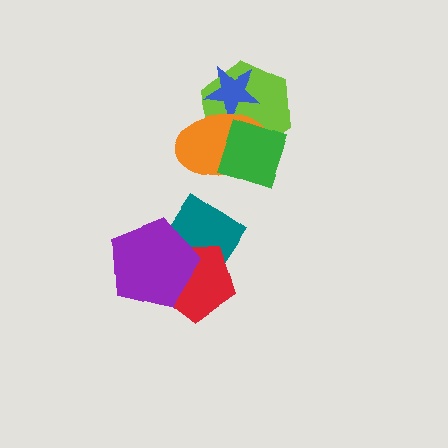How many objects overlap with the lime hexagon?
3 objects overlap with the lime hexagon.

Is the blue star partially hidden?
Yes, it is partially covered by another shape.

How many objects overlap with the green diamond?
2 objects overlap with the green diamond.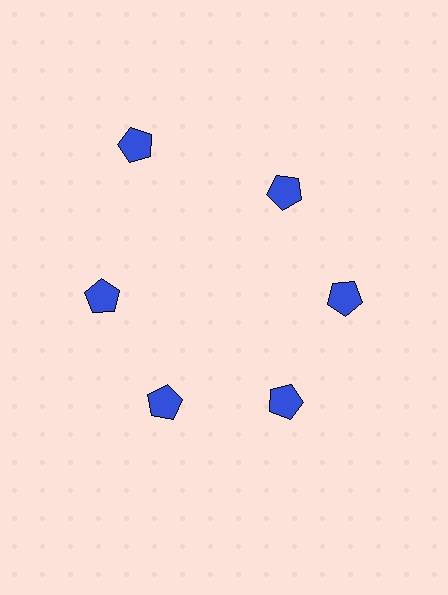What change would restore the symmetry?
The symmetry would be restored by moving it inward, back onto the ring so that all 6 pentagons sit at equal angles and equal distance from the center.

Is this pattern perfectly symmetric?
No. The 6 blue pentagons are arranged in a ring, but one element near the 11 o'clock position is pushed outward from the center, breaking the 6-fold rotational symmetry.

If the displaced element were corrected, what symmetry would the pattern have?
It would have 6-fold rotational symmetry — the pattern would map onto itself every 60 degrees.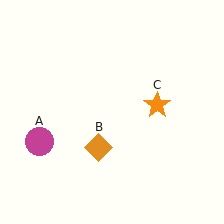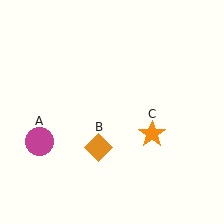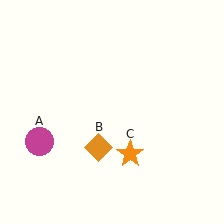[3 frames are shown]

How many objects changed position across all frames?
1 object changed position: orange star (object C).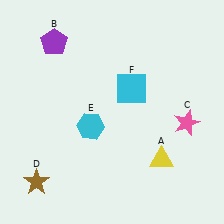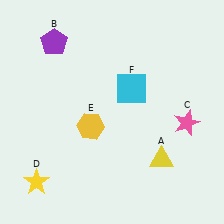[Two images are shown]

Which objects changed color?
D changed from brown to yellow. E changed from cyan to yellow.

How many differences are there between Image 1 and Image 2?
There are 2 differences between the two images.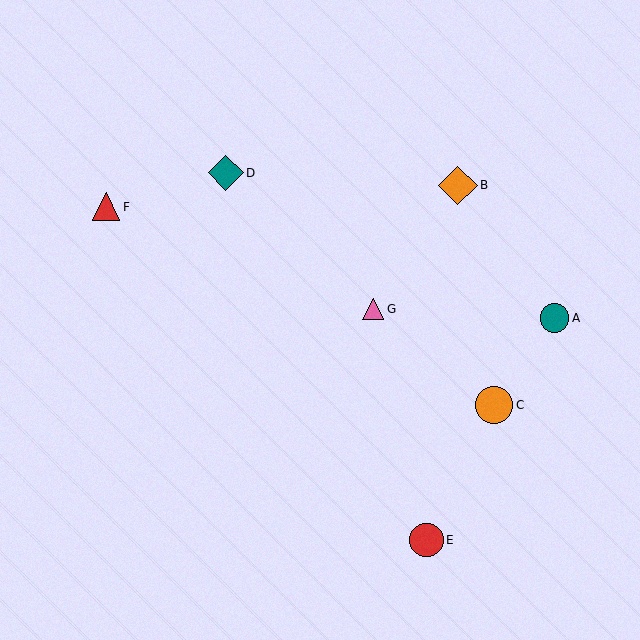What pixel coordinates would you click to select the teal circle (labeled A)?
Click at (554, 318) to select the teal circle A.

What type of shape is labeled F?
Shape F is a red triangle.